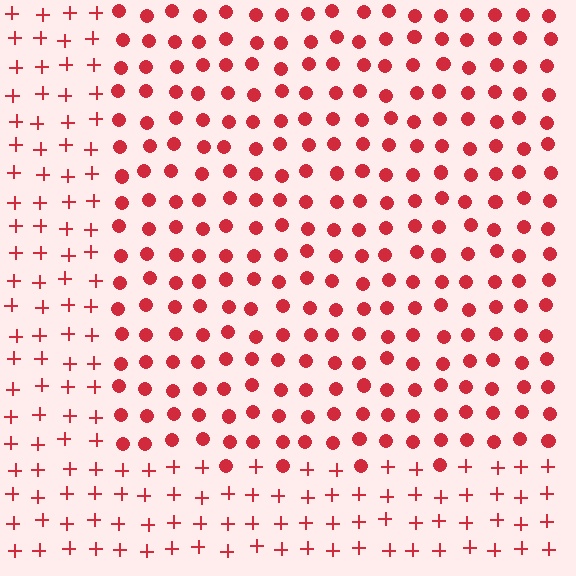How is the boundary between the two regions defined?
The boundary is defined by a change in element shape: circles inside vs. plus signs outside. All elements share the same color and spacing.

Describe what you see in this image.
The image is filled with small red elements arranged in a uniform grid. A rectangle-shaped region contains circles, while the surrounding area contains plus signs. The boundary is defined purely by the change in element shape.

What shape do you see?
I see a rectangle.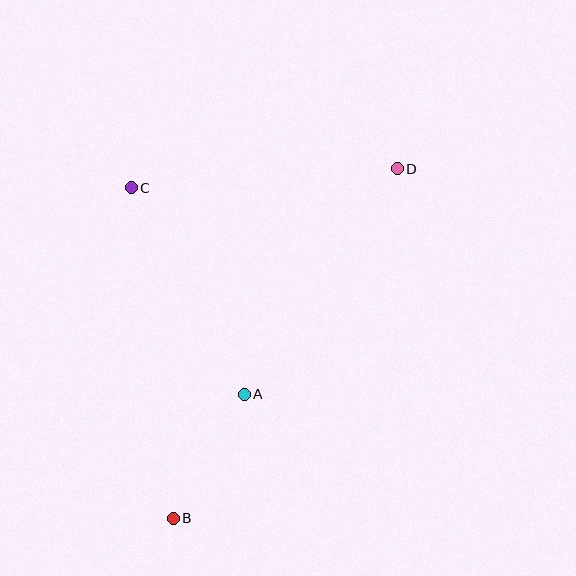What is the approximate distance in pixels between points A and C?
The distance between A and C is approximately 235 pixels.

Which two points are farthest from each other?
Points B and D are farthest from each other.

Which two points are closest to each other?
Points A and B are closest to each other.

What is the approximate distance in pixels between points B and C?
The distance between B and C is approximately 333 pixels.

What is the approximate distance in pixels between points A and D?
The distance between A and D is approximately 272 pixels.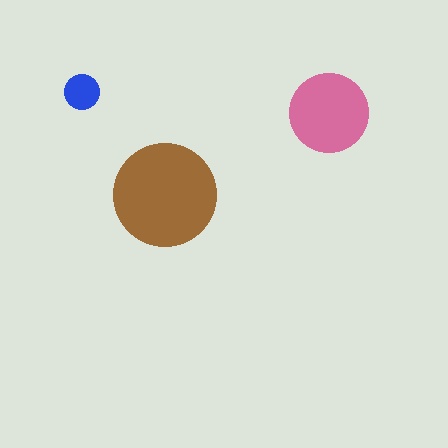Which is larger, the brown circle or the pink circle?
The brown one.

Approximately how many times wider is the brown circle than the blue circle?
About 3 times wider.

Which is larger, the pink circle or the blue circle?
The pink one.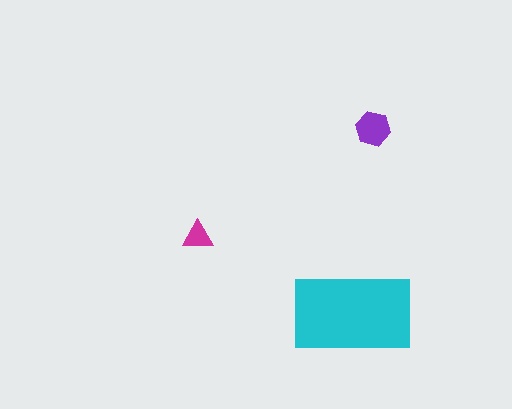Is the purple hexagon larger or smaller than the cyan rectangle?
Smaller.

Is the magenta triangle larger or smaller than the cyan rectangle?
Smaller.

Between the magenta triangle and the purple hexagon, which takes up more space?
The purple hexagon.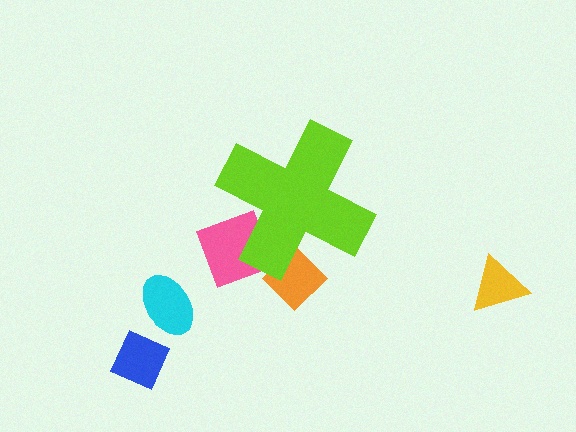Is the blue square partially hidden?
No, the blue square is fully visible.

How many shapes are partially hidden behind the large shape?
2 shapes are partially hidden.